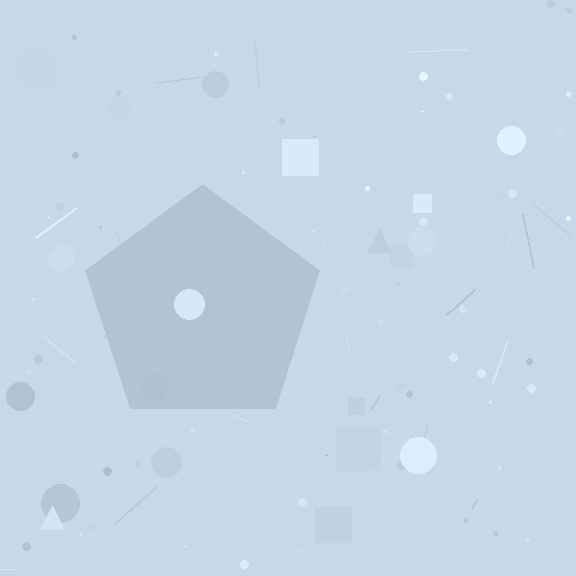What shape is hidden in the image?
A pentagon is hidden in the image.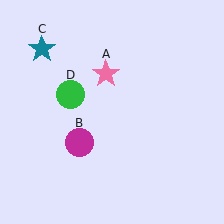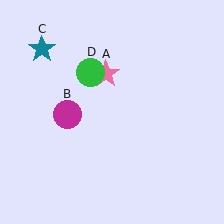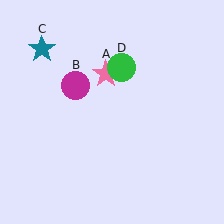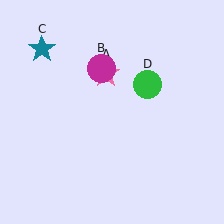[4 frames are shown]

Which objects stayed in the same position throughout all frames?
Pink star (object A) and teal star (object C) remained stationary.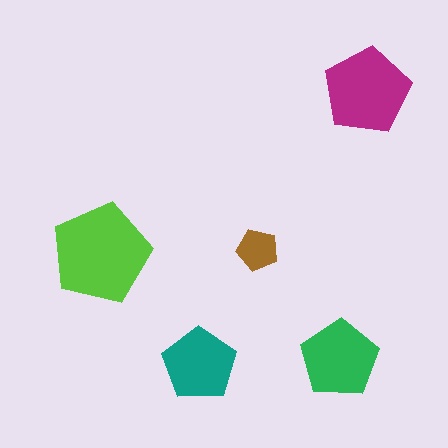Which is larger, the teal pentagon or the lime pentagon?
The lime one.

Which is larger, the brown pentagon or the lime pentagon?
The lime one.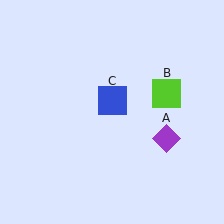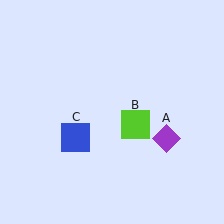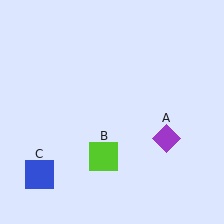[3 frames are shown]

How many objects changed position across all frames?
2 objects changed position: lime square (object B), blue square (object C).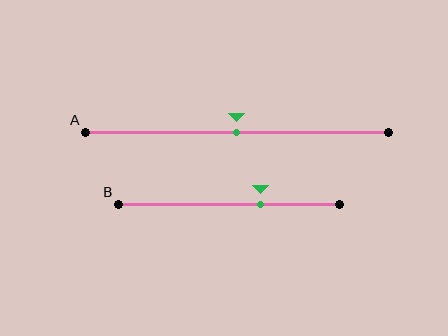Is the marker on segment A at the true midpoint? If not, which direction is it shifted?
Yes, the marker on segment A is at the true midpoint.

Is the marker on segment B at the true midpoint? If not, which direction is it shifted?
No, the marker on segment B is shifted to the right by about 14% of the segment length.